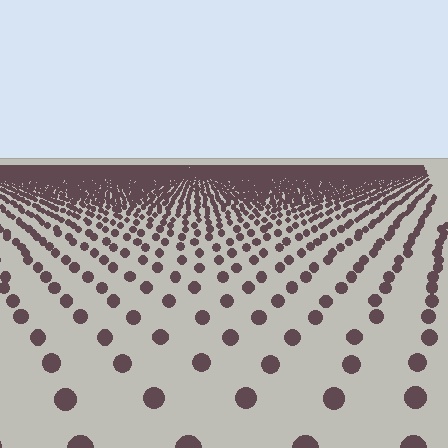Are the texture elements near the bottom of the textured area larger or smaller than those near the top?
Larger. Near the bottom, elements are closer to the viewer and appear at a bigger on-screen size.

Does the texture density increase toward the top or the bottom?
Density increases toward the top.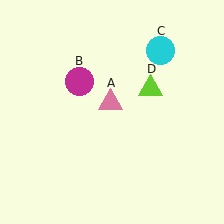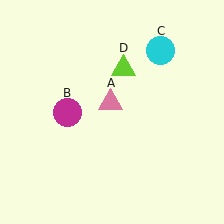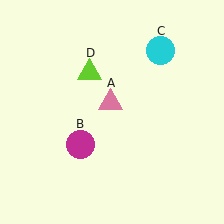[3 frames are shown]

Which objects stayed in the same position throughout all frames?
Pink triangle (object A) and cyan circle (object C) remained stationary.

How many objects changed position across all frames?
2 objects changed position: magenta circle (object B), lime triangle (object D).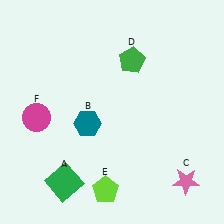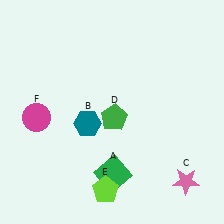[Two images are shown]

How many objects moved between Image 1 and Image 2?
2 objects moved between the two images.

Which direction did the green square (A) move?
The green square (A) moved right.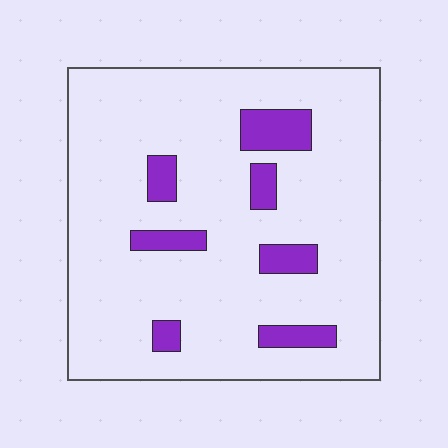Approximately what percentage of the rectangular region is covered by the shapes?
Approximately 10%.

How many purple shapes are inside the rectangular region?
7.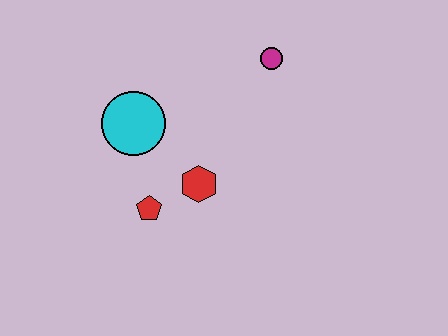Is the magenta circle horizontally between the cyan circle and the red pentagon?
No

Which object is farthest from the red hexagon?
The magenta circle is farthest from the red hexagon.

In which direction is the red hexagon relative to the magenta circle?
The red hexagon is below the magenta circle.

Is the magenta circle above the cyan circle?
Yes